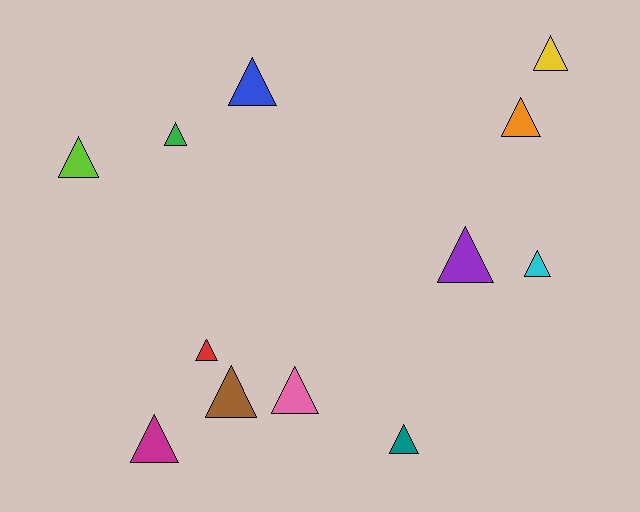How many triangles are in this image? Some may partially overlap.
There are 12 triangles.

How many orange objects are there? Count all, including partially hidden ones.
There is 1 orange object.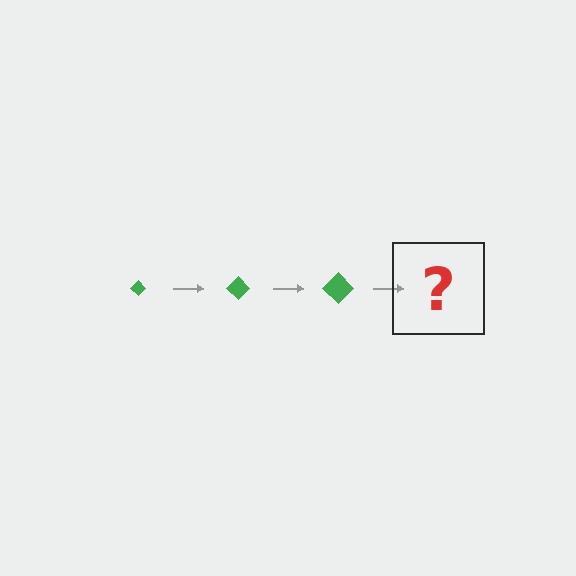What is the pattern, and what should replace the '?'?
The pattern is that the diamond gets progressively larger each step. The '?' should be a green diamond, larger than the previous one.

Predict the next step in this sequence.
The next step is a green diamond, larger than the previous one.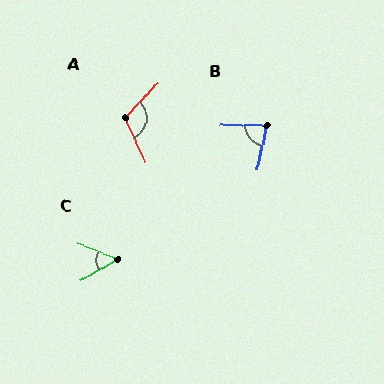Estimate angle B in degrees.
Approximately 78 degrees.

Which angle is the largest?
A, at approximately 113 degrees.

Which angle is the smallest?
C, at approximately 51 degrees.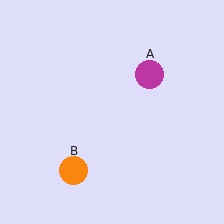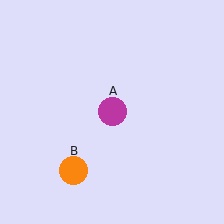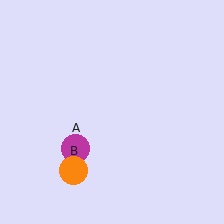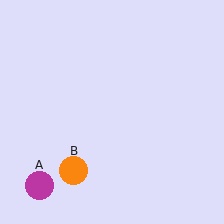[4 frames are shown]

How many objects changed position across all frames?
1 object changed position: magenta circle (object A).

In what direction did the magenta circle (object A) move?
The magenta circle (object A) moved down and to the left.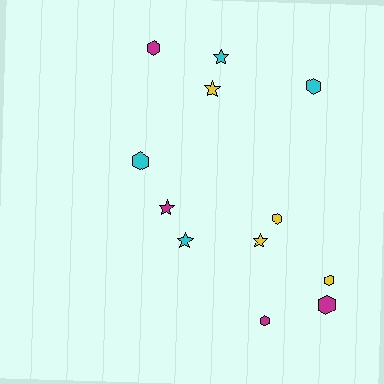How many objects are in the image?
There are 12 objects.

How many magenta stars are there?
There is 1 magenta star.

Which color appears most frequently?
Cyan, with 4 objects.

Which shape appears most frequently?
Hexagon, with 7 objects.